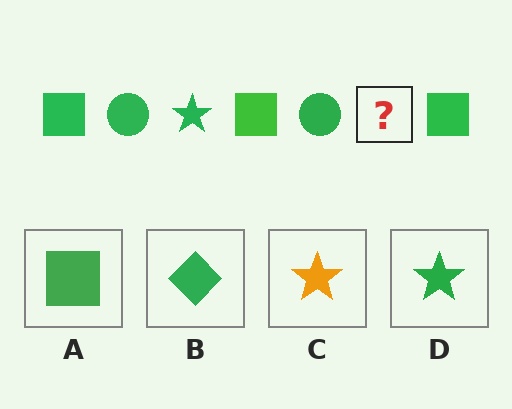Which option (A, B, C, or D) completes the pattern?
D.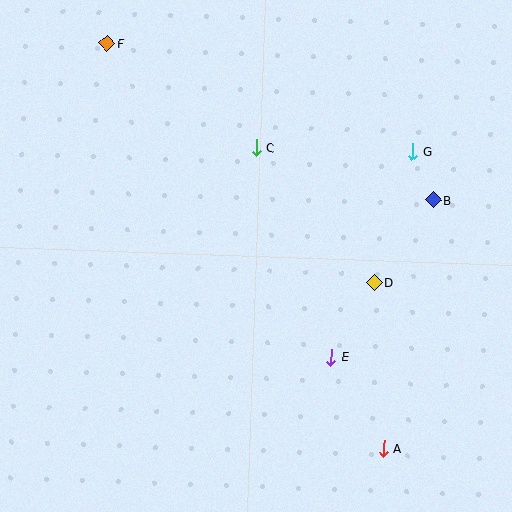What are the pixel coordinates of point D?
Point D is at (374, 283).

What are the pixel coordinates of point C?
Point C is at (256, 148).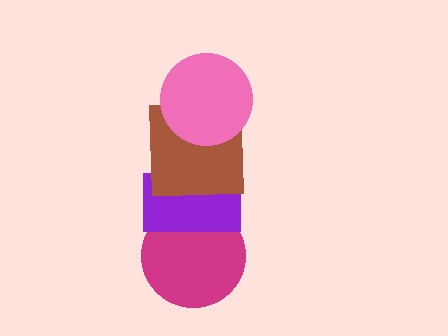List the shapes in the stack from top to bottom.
From top to bottom: the pink circle, the brown square, the purple rectangle, the magenta circle.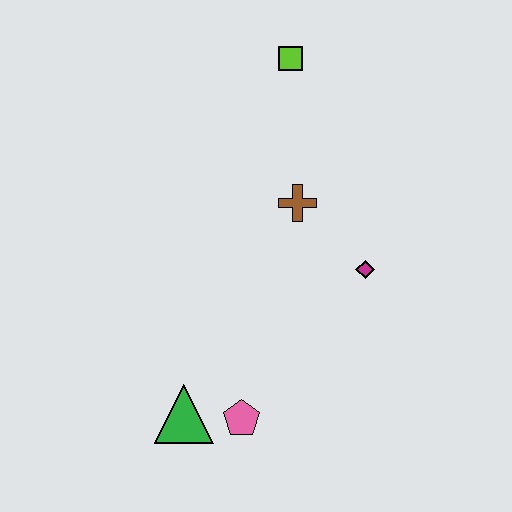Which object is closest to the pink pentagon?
The green triangle is closest to the pink pentagon.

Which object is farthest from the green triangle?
The lime square is farthest from the green triangle.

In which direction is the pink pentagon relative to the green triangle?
The pink pentagon is to the right of the green triangle.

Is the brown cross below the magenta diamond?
No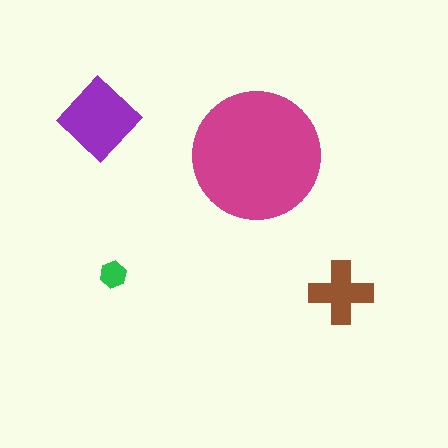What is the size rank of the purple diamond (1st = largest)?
2nd.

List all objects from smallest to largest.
The green hexagon, the brown cross, the purple diamond, the magenta circle.